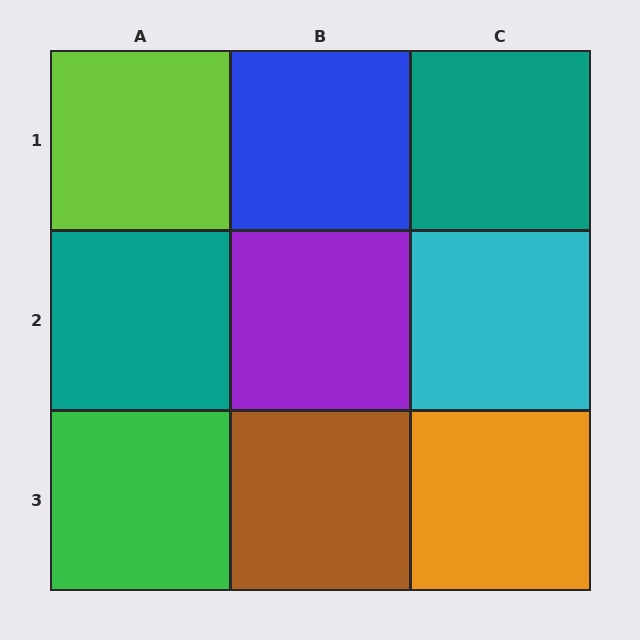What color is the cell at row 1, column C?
Teal.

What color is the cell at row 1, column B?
Blue.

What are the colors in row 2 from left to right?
Teal, purple, cyan.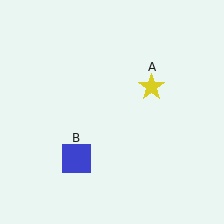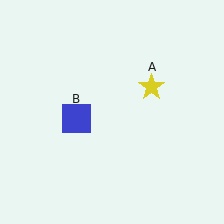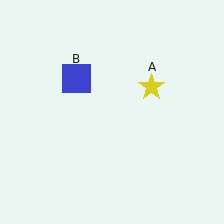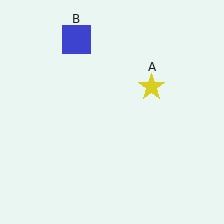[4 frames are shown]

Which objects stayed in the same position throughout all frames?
Yellow star (object A) remained stationary.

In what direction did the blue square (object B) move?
The blue square (object B) moved up.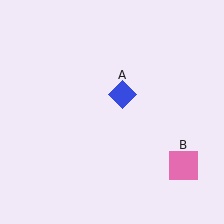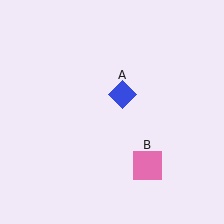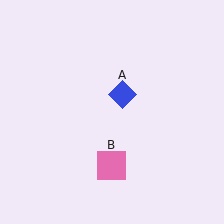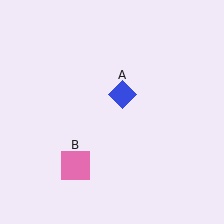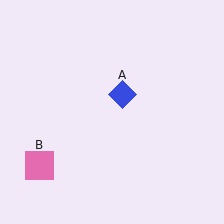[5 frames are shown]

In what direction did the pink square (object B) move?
The pink square (object B) moved left.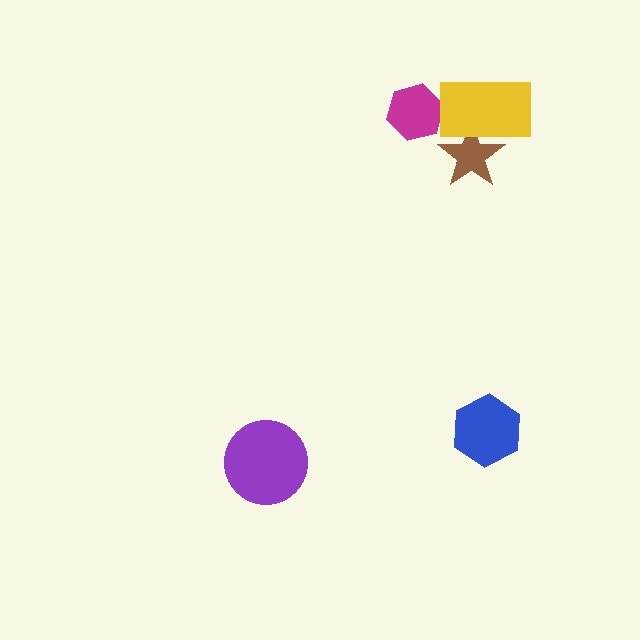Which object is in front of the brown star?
The yellow rectangle is in front of the brown star.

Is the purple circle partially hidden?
No, no other shape covers it.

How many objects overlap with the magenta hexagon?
0 objects overlap with the magenta hexagon.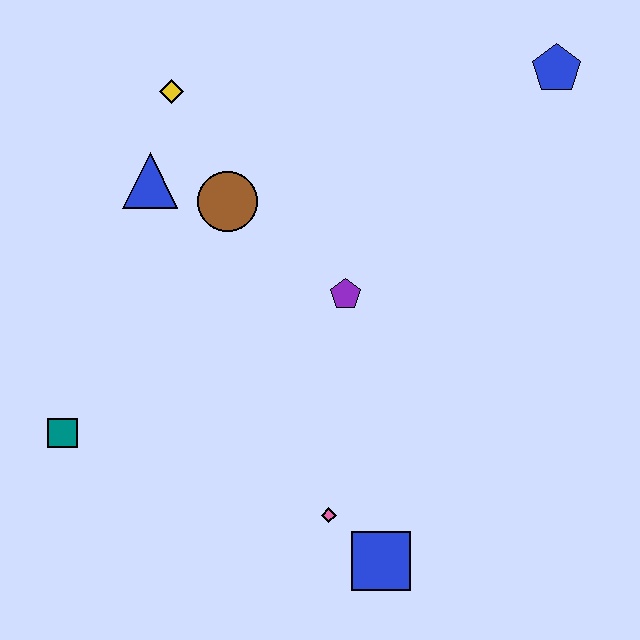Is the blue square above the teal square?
No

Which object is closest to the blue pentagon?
The purple pentagon is closest to the blue pentagon.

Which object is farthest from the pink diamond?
The blue pentagon is farthest from the pink diamond.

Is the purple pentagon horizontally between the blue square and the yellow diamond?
Yes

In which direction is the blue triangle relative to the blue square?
The blue triangle is above the blue square.